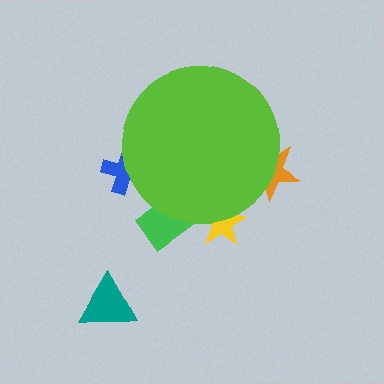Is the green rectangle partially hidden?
Yes, the green rectangle is partially hidden behind the lime circle.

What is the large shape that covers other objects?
A lime circle.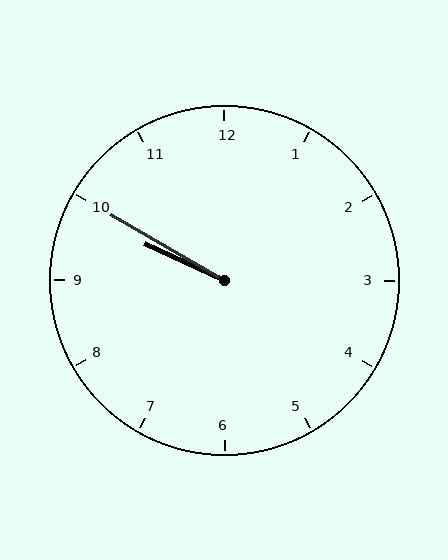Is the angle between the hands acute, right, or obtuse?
It is acute.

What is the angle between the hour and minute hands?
Approximately 5 degrees.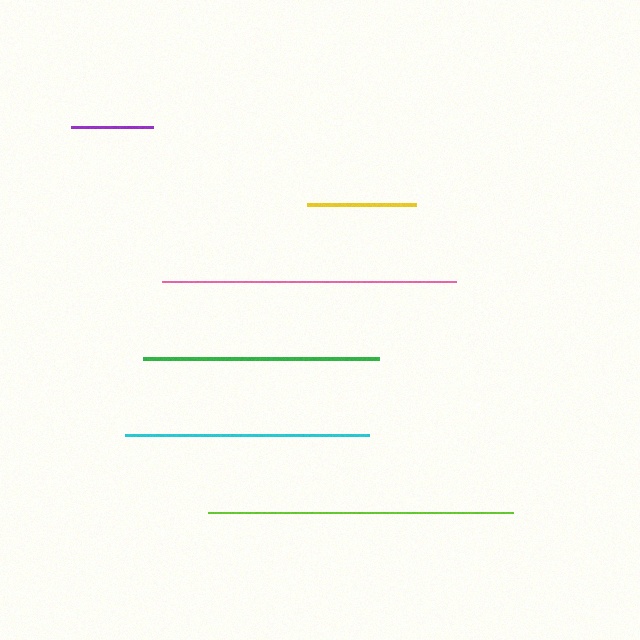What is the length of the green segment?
The green segment is approximately 236 pixels long.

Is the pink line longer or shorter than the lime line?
The lime line is longer than the pink line.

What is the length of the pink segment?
The pink segment is approximately 294 pixels long.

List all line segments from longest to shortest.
From longest to shortest: lime, pink, cyan, green, yellow, purple.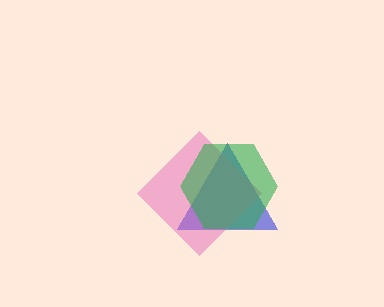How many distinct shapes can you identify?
There are 3 distinct shapes: a blue triangle, a pink diamond, a green hexagon.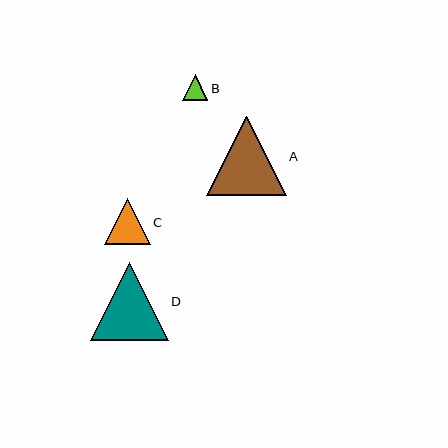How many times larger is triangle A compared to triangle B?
Triangle A is approximately 3.1 times the size of triangle B.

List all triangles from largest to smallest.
From largest to smallest: A, D, C, B.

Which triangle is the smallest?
Triangle B is the smallest with a size of approximately 25 pixels.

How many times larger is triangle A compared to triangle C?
Triangle A is approximately 1.7 times the size of triangle C.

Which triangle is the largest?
Triangle A is the largest with a size of approximately 80 pixels.